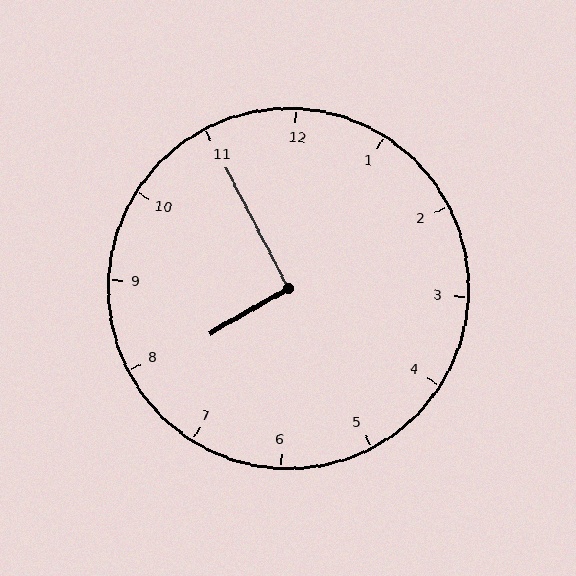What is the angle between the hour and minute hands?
Approximately 92 degrees.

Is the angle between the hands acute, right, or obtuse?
It is right.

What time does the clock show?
7:55.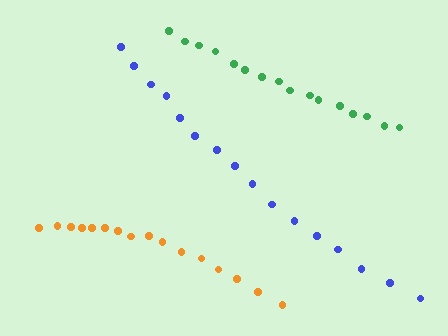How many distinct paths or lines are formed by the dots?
There are 3 distinct paths.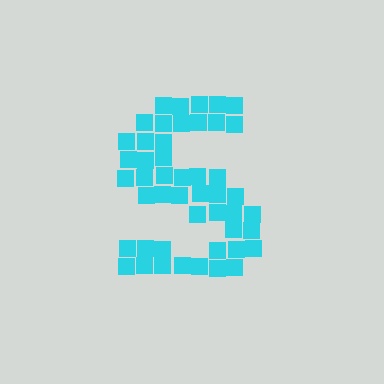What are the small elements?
The small elements are squares.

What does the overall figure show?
The overall figure shows the letter S.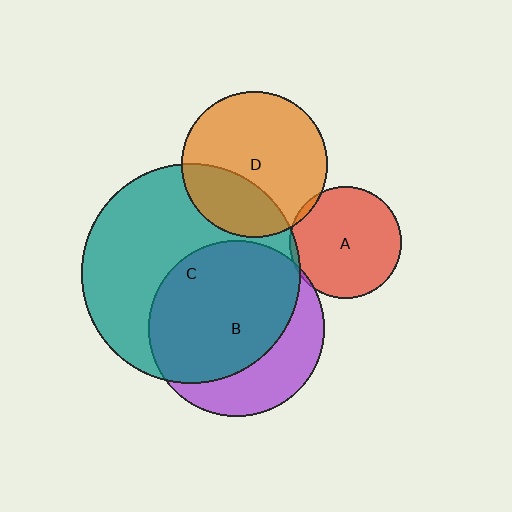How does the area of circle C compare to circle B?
Approximately 1.6 times.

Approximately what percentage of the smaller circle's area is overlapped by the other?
Approximately 5%.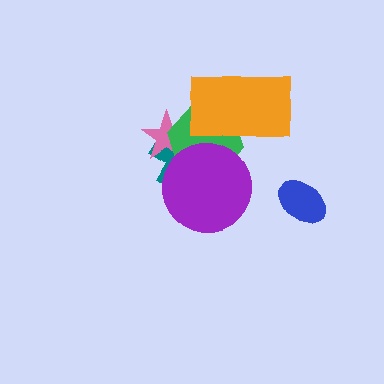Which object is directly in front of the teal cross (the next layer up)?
The pink star is directly in front of the teal cross.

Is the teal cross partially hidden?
Yes, it is partially covered by another shape.